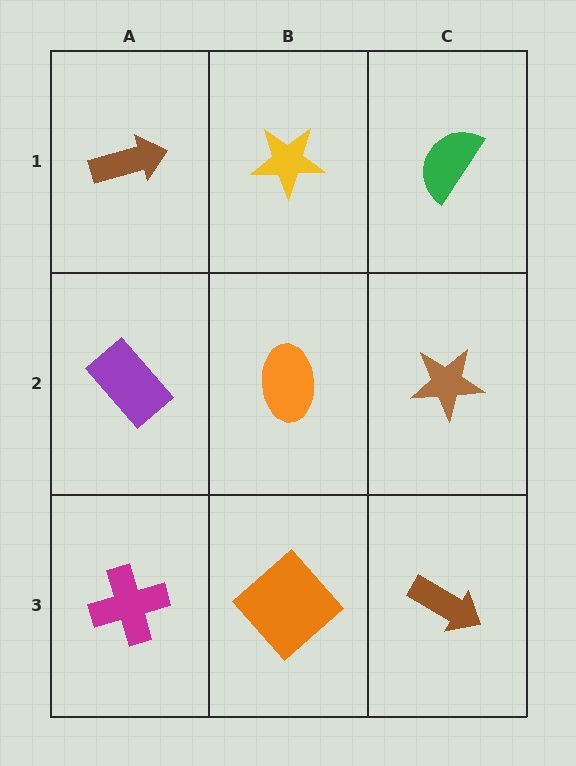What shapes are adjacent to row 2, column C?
A green semicircle (row 1, column C), a brown arrow (row 3, column C), an orange ellipse (row 2, column B).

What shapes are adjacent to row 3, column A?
A purple rectangle (row 2, column A), an orange diamond (row 3, column B).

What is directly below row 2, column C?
A brown arrow.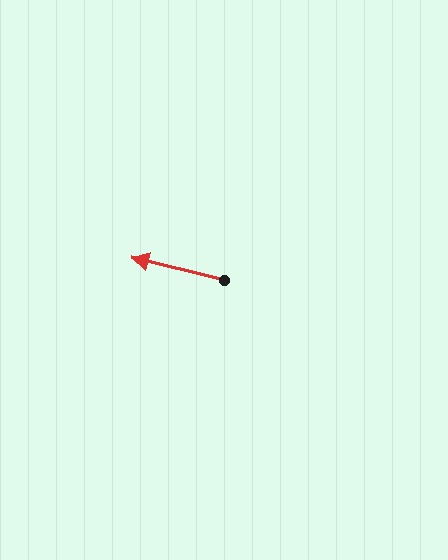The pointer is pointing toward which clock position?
Roughly 9 o'clock.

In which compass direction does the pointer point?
West.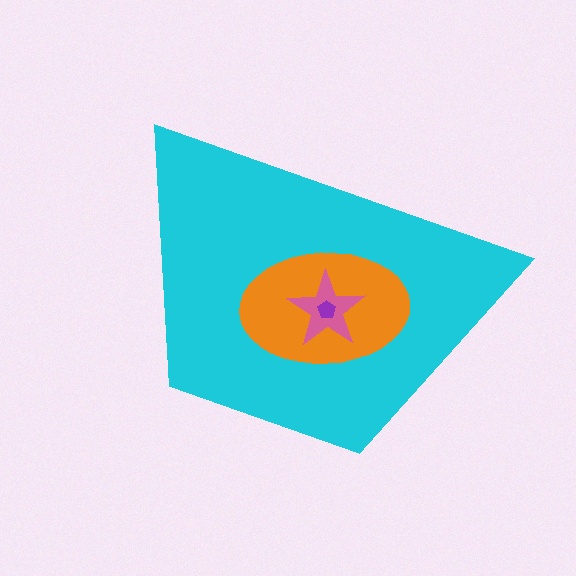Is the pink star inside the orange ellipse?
Yes.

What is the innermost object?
The purple pentagon.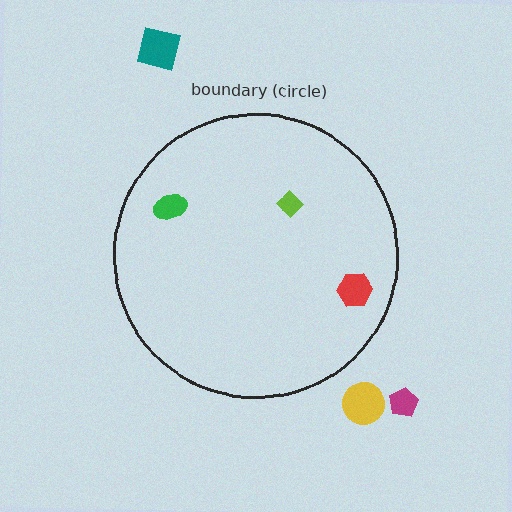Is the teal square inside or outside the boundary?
Outside.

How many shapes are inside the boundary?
3 inside, 3 outside.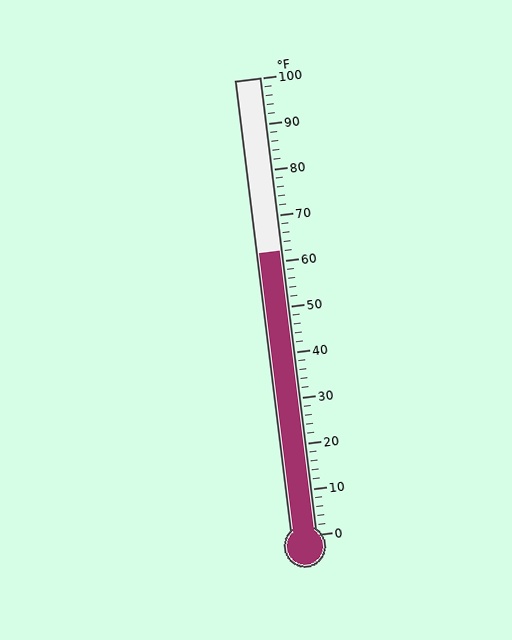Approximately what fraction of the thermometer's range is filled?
The thermometer is filled to approximately 60% of its range.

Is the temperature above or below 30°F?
The temperature is above 30°F.